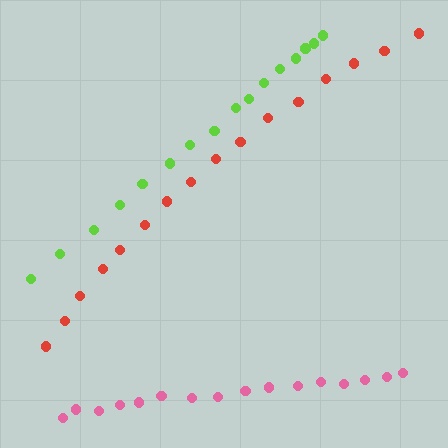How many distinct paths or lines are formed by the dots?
There are 3 distinct paths.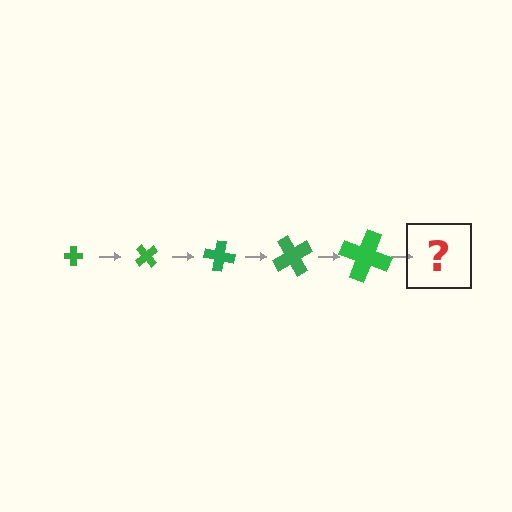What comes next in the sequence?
The next element should be a cross, larger than the previous one and rotated 250 degrees from the start.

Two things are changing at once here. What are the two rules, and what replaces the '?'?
The two rules are that the cross grows larger each step and it rotates 50 degrees each step. The '?' should be a cross, larger than the previous one and rotated 250 degrees from the start.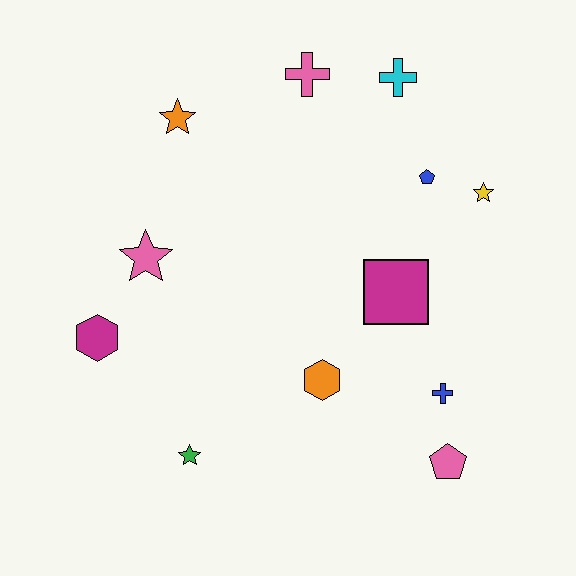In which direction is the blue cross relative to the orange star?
The blue cross is below the orange star.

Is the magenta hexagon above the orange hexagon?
Yes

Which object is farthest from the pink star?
The pink pentagon is farthest from the pink star.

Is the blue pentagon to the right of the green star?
Yes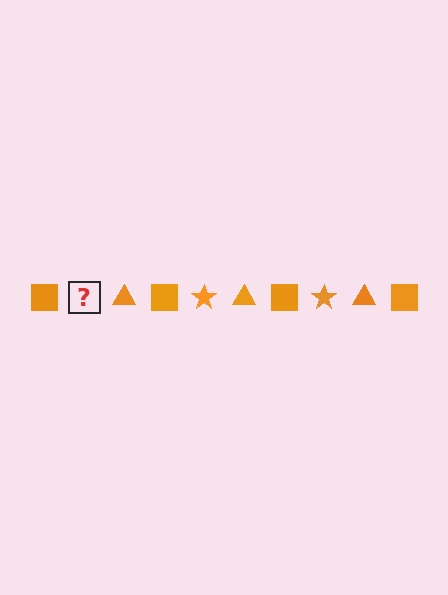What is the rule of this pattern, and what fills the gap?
The rule is that the pattern cycles through square, star, triangle shapes in orange. The gap should be filled with an orange star.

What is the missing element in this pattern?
The missing element is an orange star.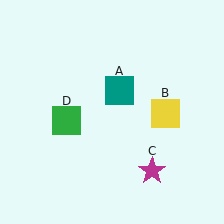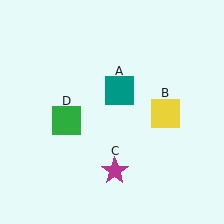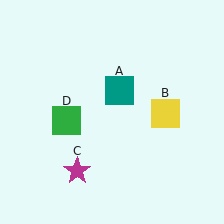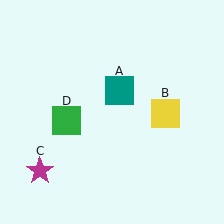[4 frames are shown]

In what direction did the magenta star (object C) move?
The magenta star (object C) moved left.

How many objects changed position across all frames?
1 object changed position: magenta star (object C).